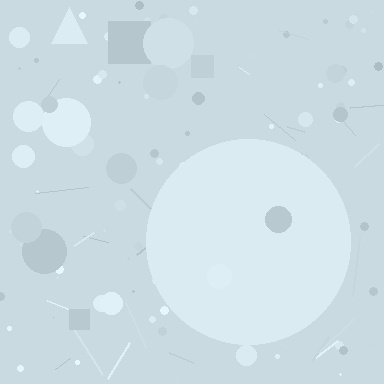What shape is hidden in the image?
A circle is hidden in the image.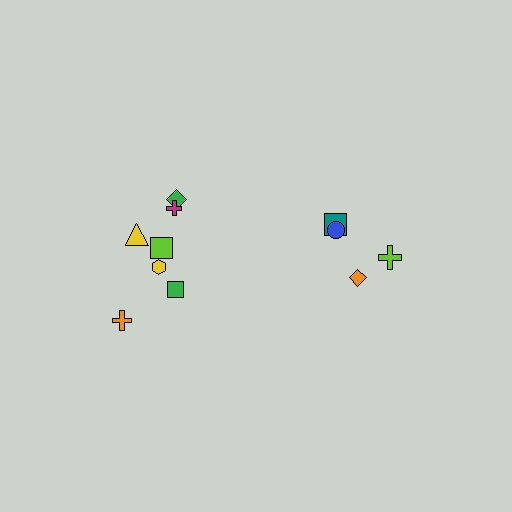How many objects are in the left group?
There are 7 objects.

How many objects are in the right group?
There are 4 objects.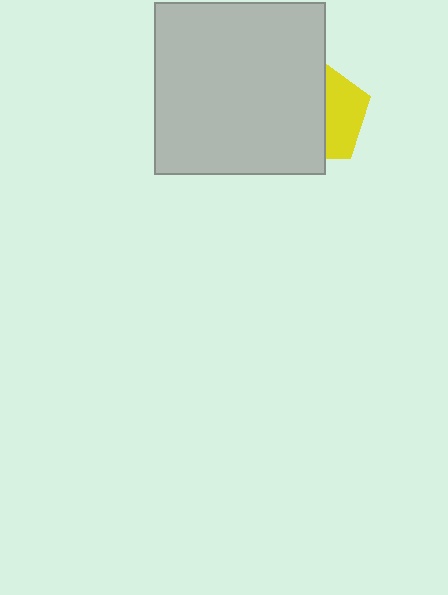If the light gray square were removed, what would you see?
You would see the complete yellow pentagon.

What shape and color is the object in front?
The object in front is a light gray square.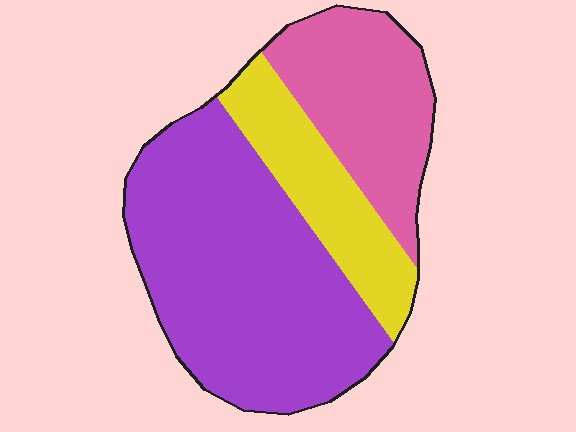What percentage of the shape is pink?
Pink takes up between a sixth and a third of the shape.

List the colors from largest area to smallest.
From largest to smallest: purple, pink, yellow.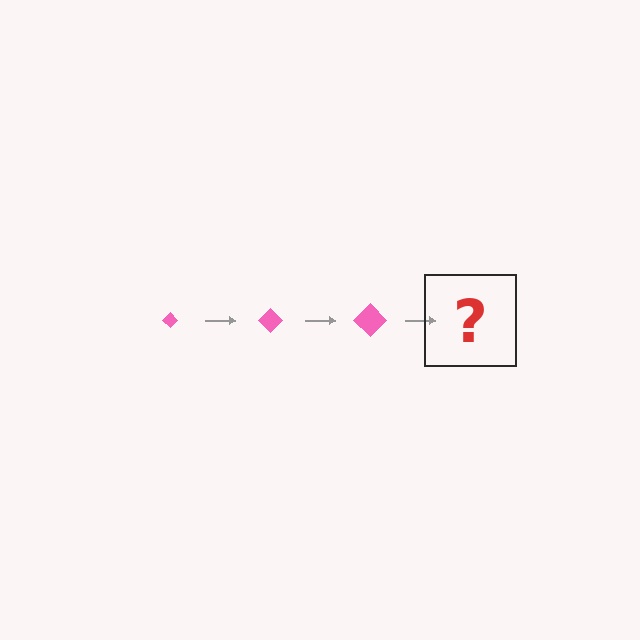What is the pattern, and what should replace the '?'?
The pattern is that the diamond gets progressively larger each step. The '?' should be a pink diamond, larger than the previous one.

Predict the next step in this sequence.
The next step is a pink diamond, larger than the previous one.